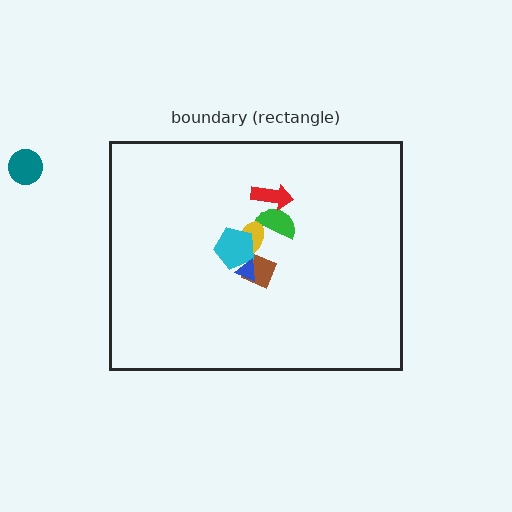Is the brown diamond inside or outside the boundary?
Inside.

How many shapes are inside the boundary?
6 inside, 1 outside.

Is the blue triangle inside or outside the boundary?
Inside.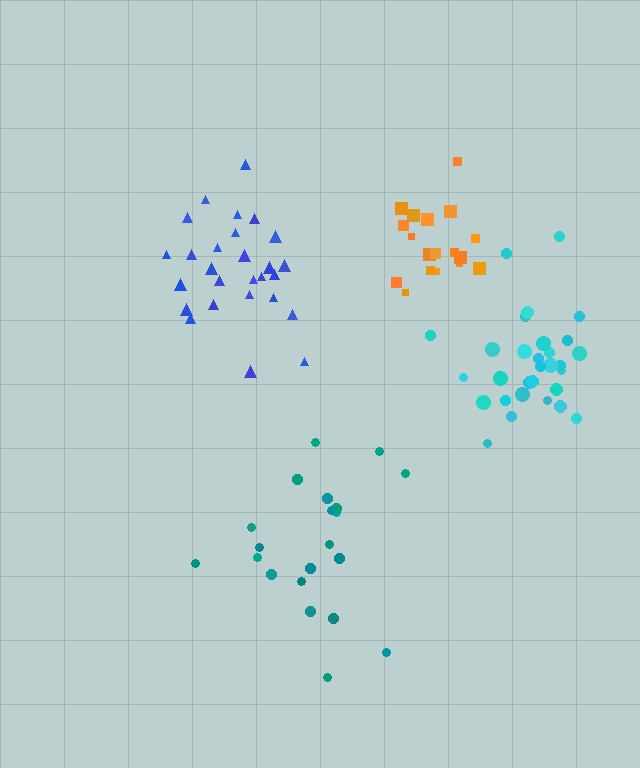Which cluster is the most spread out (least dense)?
Teal.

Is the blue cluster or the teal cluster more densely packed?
Blue.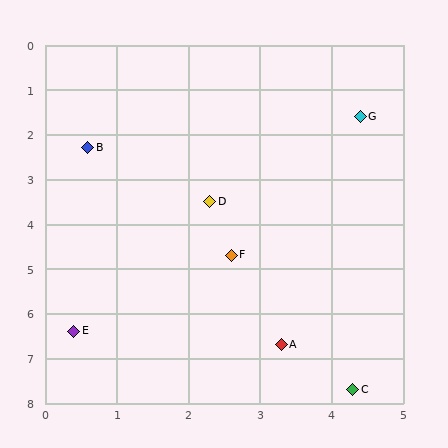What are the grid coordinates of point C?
Point C is at approximately (4.3, 7.7).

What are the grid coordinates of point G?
Point G is at approximately (4.4, 1.6).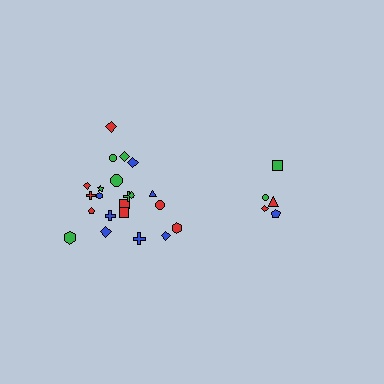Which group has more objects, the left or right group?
The left group.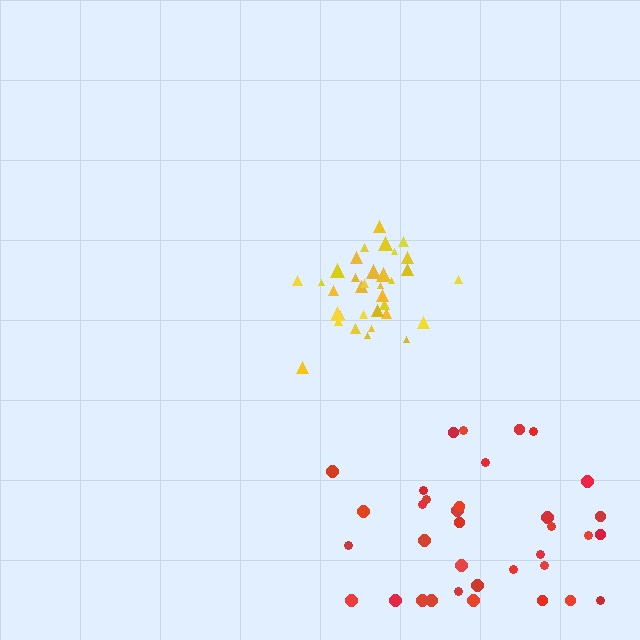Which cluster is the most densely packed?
Yellow.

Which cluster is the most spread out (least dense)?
Red.